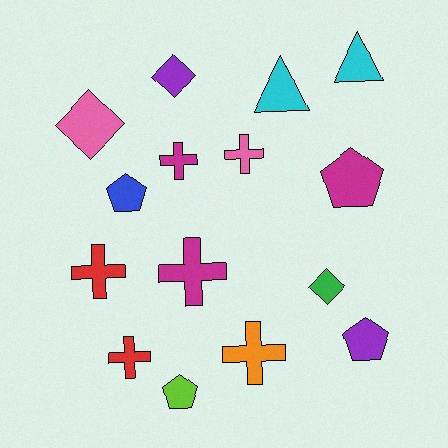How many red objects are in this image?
There are 2 red objects.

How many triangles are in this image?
There are 2 triangles.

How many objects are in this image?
There are 15 objects.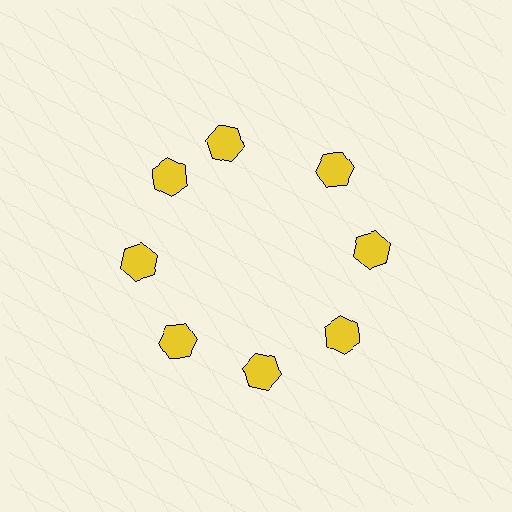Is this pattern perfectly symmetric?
No. The 8 yellow hexagons are arranged in a ring, but one element near the 12 o'clock position is rotated out of alignment along the ring, breaking the 8-fold rotational symmetry.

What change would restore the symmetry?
The symmetry would be restored by rotating it back into even spacing with its neighbors so that all 8 hexagons sit at equal angles and equal distance from the center.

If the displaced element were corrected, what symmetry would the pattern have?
It would have 8-fold rotational symmetry — the pattern would map onto itself every 45 degrees.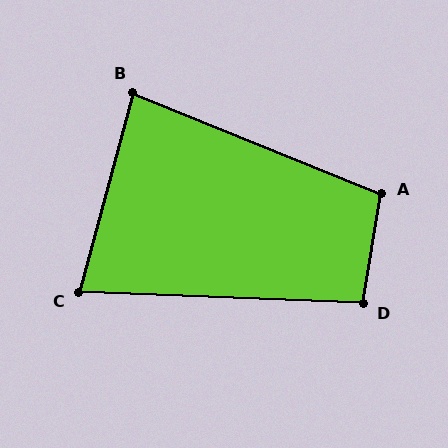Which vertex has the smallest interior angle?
C, at approximately 77 degrees.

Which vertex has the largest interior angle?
A, at approximately 103 degrees.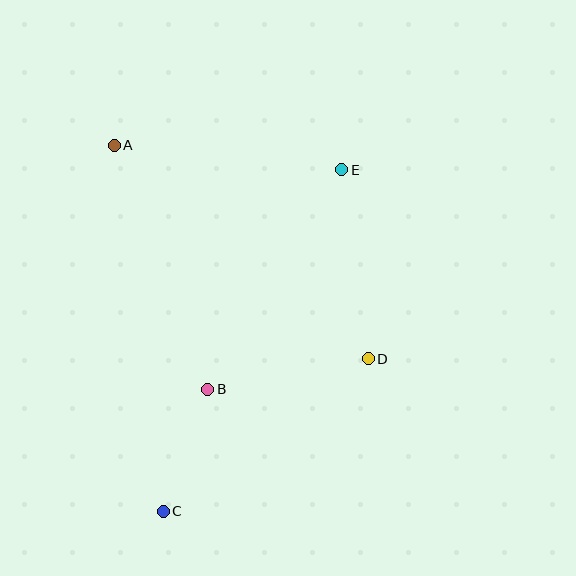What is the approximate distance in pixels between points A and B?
The distance between A and B is approximately 261 pixels.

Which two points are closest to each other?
Points B and C are closest to each other.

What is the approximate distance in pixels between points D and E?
The distance between D and E is approximately 191 pixels.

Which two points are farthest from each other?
Points C and E are farthest from each other.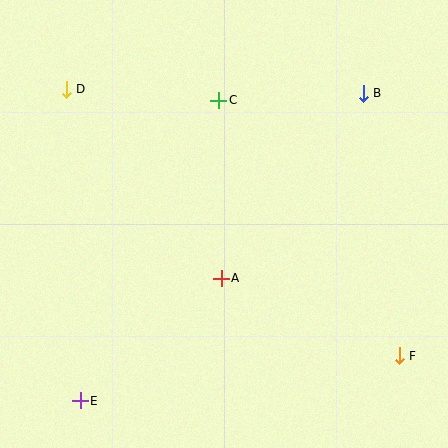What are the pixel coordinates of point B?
Point B is at (363, 93).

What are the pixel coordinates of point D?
Point D is at (66, 89).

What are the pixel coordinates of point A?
Point A is at (221, 278).